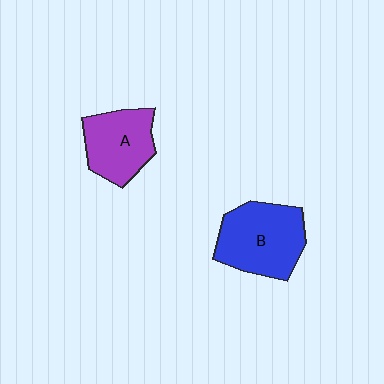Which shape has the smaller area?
Shape A (purple).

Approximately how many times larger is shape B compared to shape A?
Approximately 1.3 times.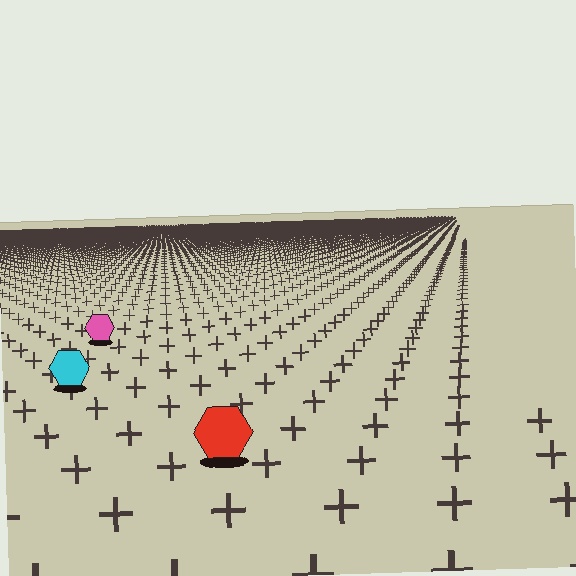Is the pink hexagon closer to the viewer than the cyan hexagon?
No. The cyan hexagon is closer — you can tell from the texture gradient: the ground texture is coarser near it.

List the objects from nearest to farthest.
From nearest to farthest: the red hexagon, the cyan hexagon, the pink hexagon.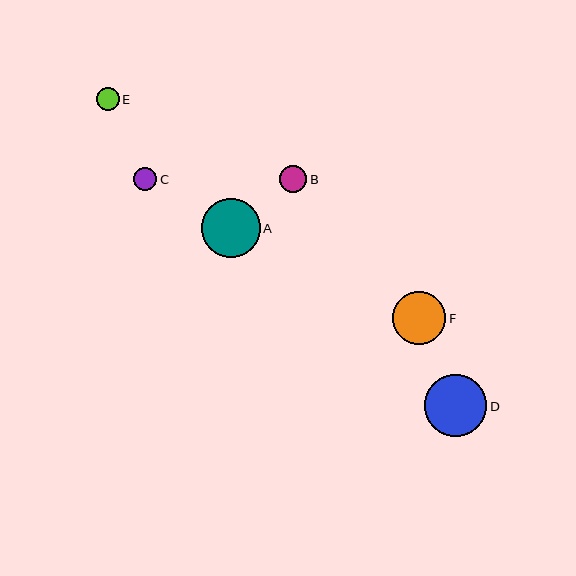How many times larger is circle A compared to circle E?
Circle A is approximately 2.6 times the size of circle E.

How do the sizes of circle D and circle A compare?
Circle D and circle A are approximately the same size.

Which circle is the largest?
Circle D is the largest with a size of approximately 62 pixels.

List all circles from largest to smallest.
From largest to smallest: D, A, F, B, C, E.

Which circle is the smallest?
Circle E is the smallest with a size of approximately 23 pixels.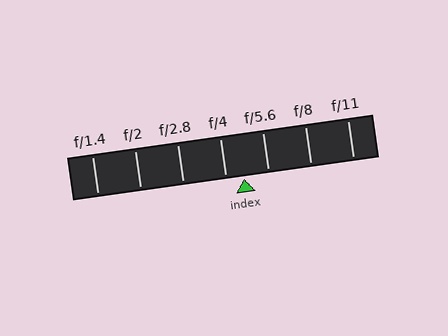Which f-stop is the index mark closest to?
The index mark is closest to f/4.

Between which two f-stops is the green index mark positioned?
The index mark is between f/4 and f/5.6.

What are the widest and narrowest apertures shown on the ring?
The widest aperture shown is f/1.4 and the narrowest is f/11.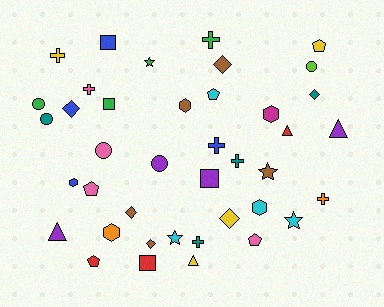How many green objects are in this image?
There are 4 green objects.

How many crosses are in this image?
There are 7 crosses.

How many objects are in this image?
There are 40 objects.